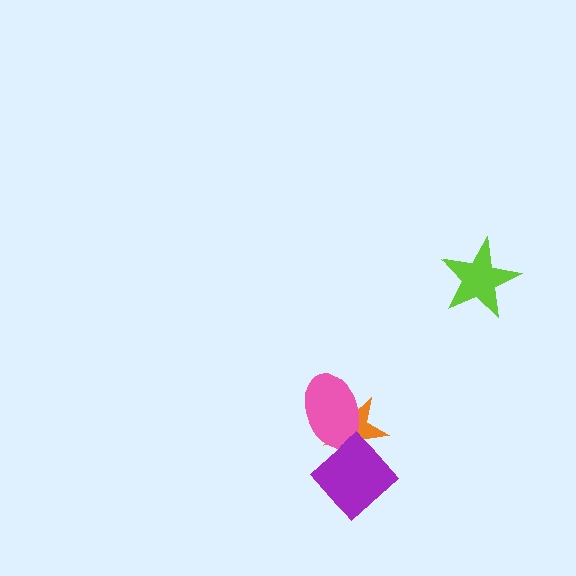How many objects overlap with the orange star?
2 objects overlap with the orange star.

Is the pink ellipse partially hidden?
Yes, it is partially covered by another shape.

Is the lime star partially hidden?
No, no other shape covers it.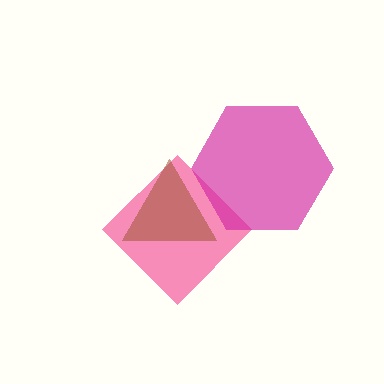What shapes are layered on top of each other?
The layered shapes are: a pink diamond, a brown triangle, a magenta hexagon.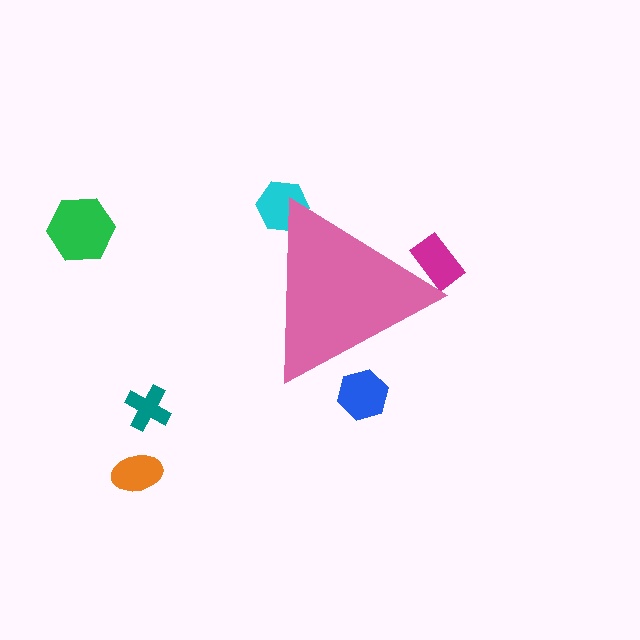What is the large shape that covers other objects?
A pink triangle.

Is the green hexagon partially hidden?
No, the green hexagon is fully visible.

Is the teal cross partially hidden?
No, the teal cross is fully visible.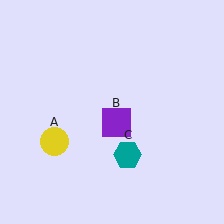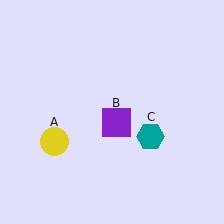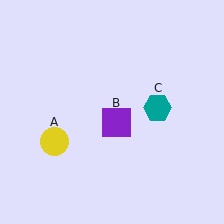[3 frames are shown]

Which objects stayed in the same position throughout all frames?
Yellow circle (object A) and purple square (object B) remained stationary.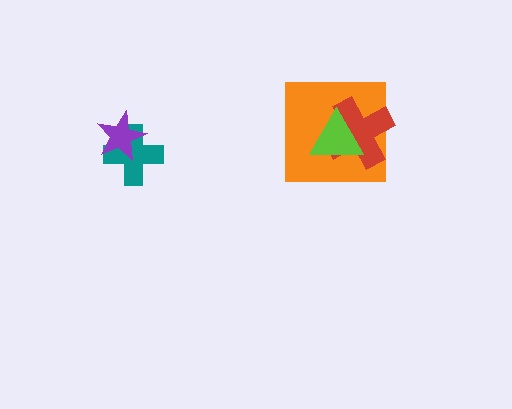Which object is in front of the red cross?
The lime triangle is in front of the red cross.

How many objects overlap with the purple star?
1 object overlaps with the purple star.